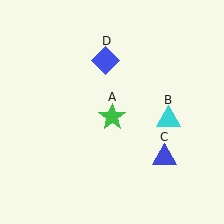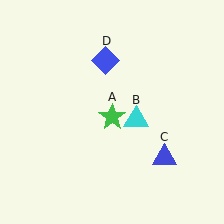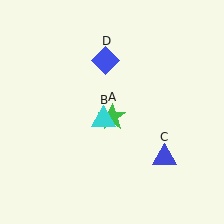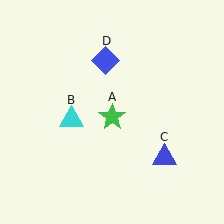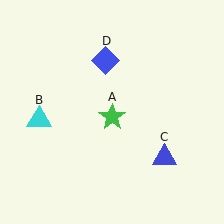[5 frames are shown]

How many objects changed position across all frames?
1 object changed position: cyan triangle (object B).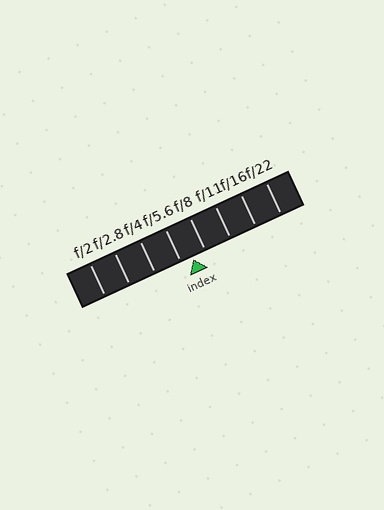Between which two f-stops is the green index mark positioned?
The index mark is between f/5.6 and f/8.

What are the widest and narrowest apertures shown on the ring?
The widest aperture shown is f/2 and the narrowest is f/22.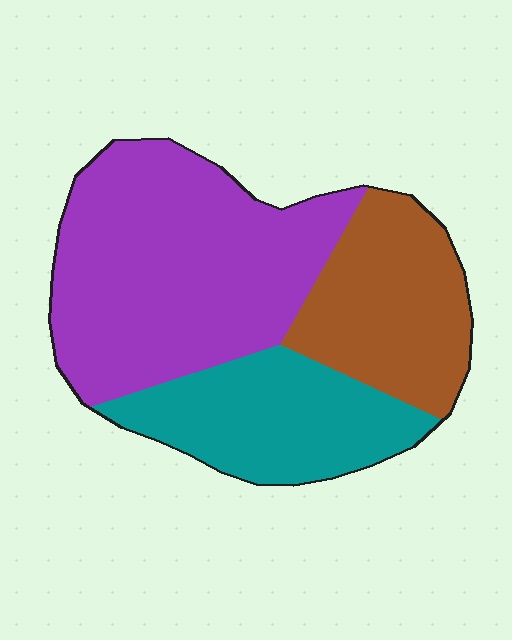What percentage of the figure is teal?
Teal takes up between a sixth and a third of the figure.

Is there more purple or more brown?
Purple.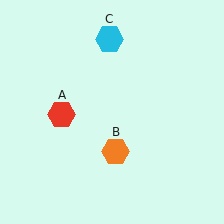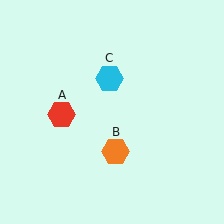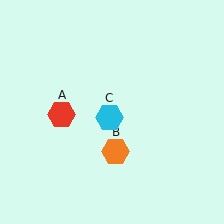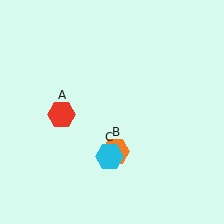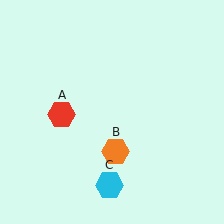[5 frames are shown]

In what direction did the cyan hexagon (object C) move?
The cyan hexagon (object C) moved down.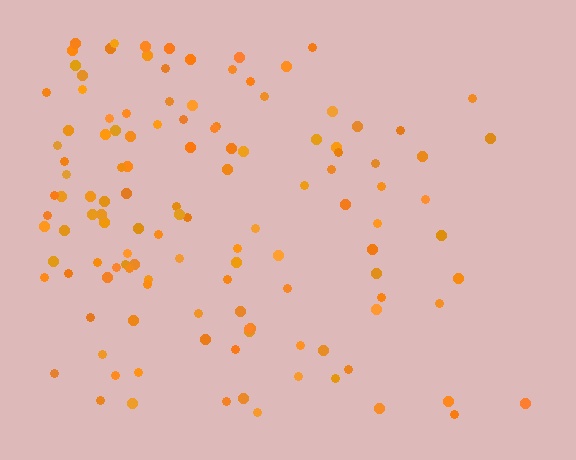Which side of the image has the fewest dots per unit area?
The right.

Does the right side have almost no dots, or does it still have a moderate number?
Still a moderate number, just noticeably fewer than the left.